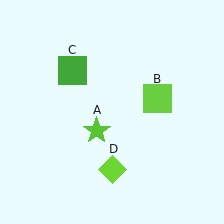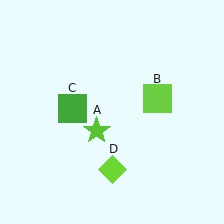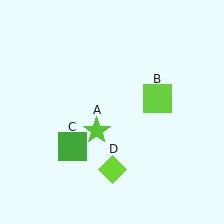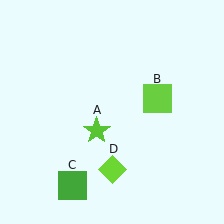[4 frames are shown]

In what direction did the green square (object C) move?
The green square (object C) moved down.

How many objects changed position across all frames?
1 object changed position: green square (object C).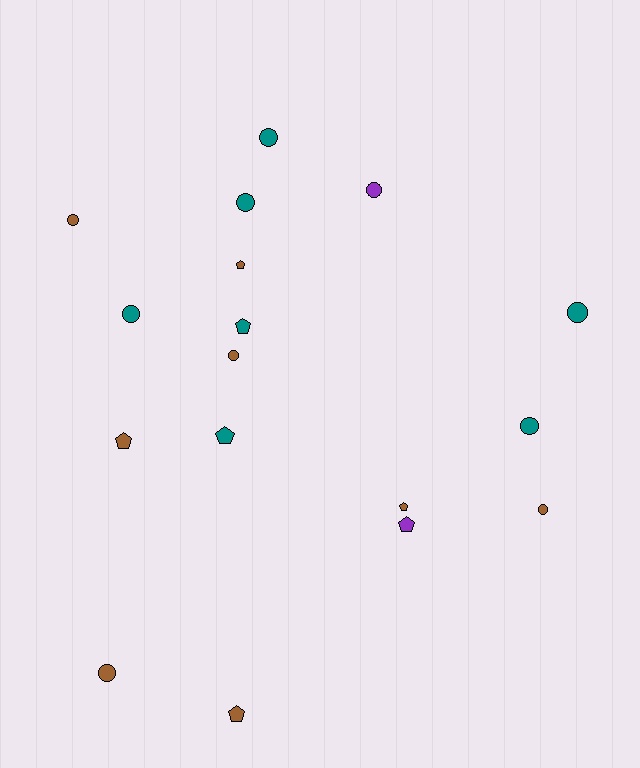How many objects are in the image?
There are 17 objects.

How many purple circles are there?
There is 1 purple circle.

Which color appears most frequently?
Brown, with 8 objects.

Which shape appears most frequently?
Circle, with 10 objects.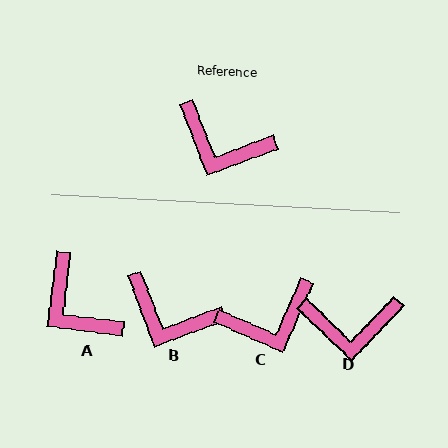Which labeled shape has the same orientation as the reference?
B.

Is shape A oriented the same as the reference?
No, it is off by about 28 degrees.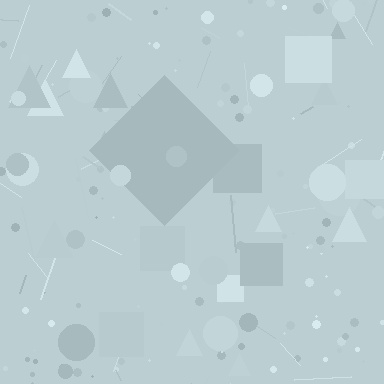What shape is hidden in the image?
A diamond is hidden in the image.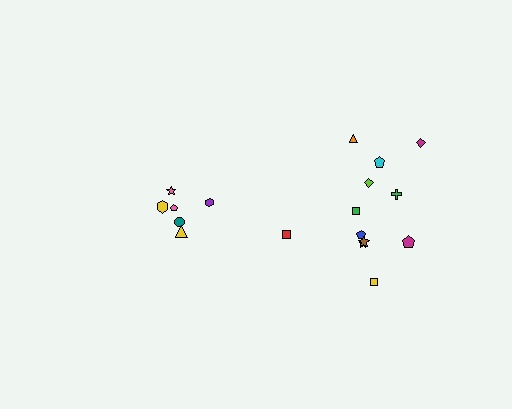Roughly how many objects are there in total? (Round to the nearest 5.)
Roughly 20 objects in total.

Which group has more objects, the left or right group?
The right group.